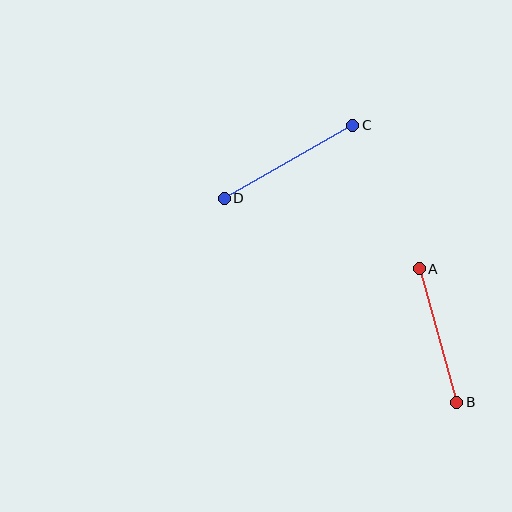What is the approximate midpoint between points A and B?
The midpoint is at approximately (438, 335) pixels.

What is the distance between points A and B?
The distance is approximately 139 pixels.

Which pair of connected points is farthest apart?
Points C and D are farthest apart.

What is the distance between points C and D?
The distance is approximately 148 pixels.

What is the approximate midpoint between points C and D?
The midpoint is at approximately (288, 162) pixels.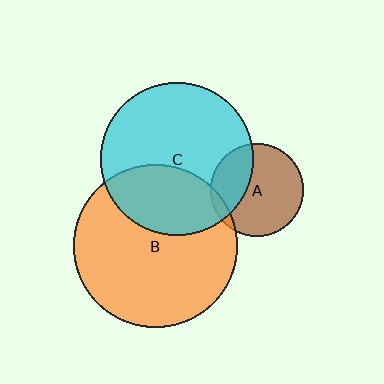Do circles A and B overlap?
Yes.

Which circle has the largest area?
Circle B (orange).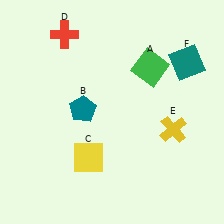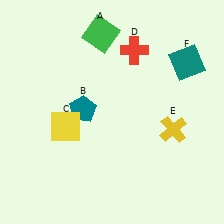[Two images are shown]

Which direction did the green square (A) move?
The green square (A) moved left.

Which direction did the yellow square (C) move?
The yellow square (C) moved up.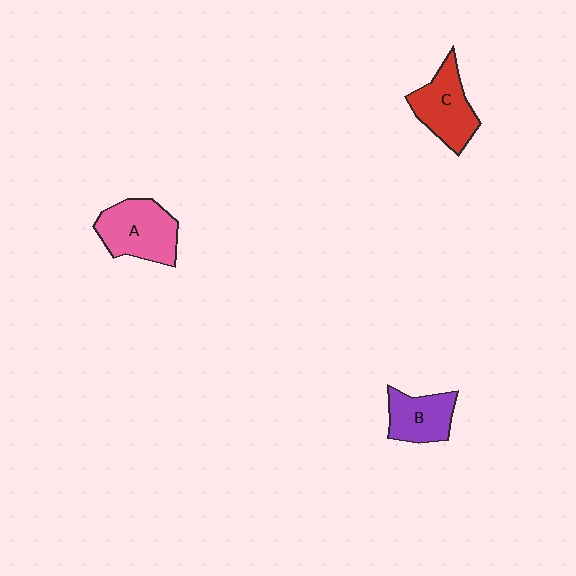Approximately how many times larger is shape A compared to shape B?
Approximately 1.4 times.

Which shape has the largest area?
Shape A (pink).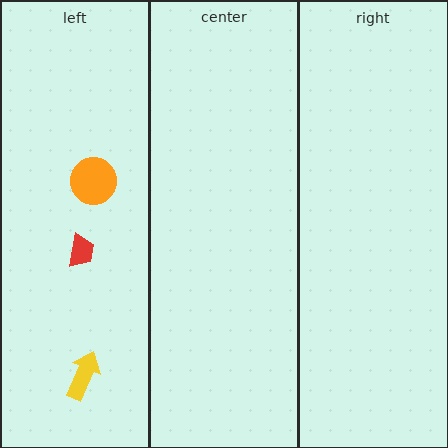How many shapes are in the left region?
3.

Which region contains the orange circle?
The left region.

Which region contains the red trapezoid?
The left region.